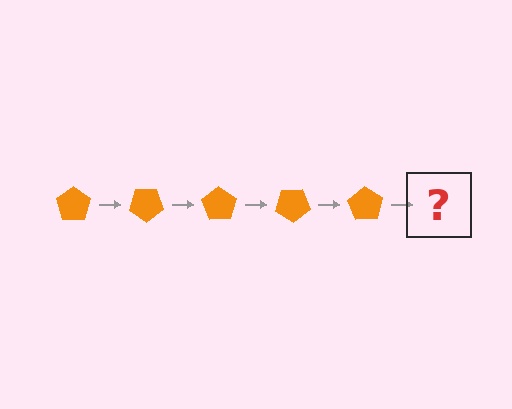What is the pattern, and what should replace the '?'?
The pattern is that the pentagon rotates 35 degrees each step. The '?' should be an orange pentagon rotated 175 degrees.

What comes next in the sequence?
The next element should be an orange pentagon rotated 175 degrees.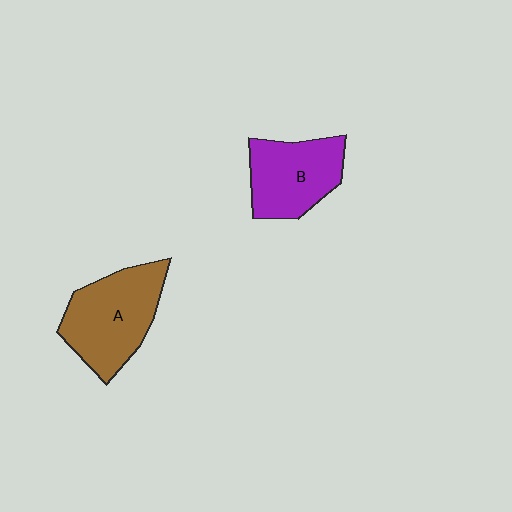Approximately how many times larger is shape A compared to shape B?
Approximately 1.2 times.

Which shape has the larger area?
Shape A (brown).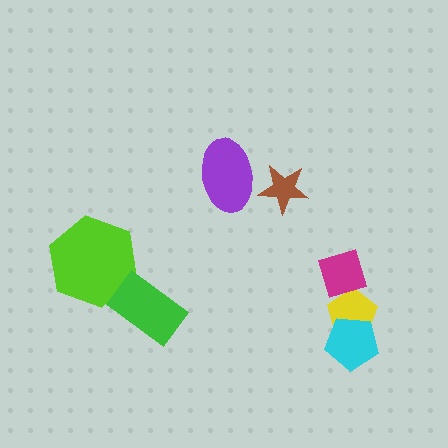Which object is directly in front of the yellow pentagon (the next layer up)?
The cyan pentagon is directly in front of the yellow pentagon.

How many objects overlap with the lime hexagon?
1 object overlaps with the lime hexagon.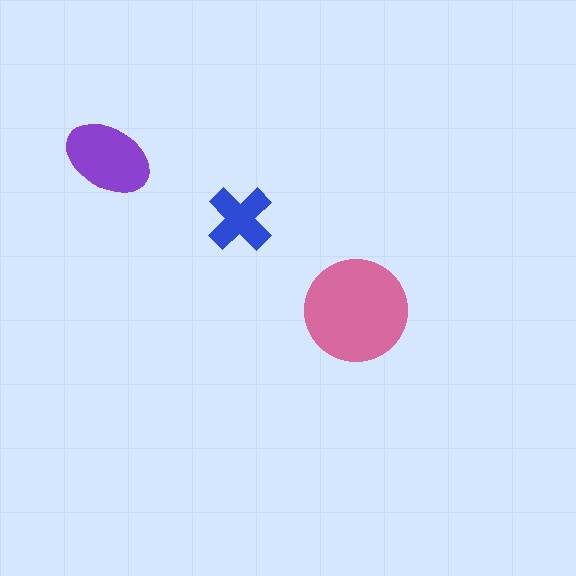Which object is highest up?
The purple ellipse is topmost.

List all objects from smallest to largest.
The blue cross, the purple ellipse, the pink circle.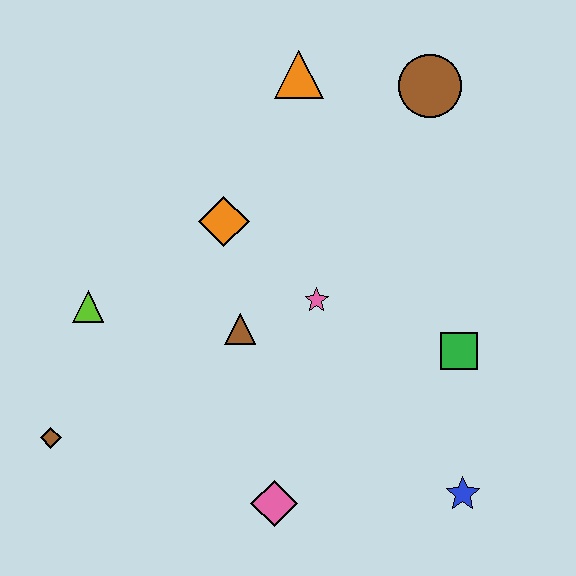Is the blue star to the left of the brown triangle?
No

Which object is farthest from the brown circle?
The brown diamond is farthest from the brown circle.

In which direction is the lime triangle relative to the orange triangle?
The lime triangle is below the orange triangle.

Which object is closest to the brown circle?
The orange triangle is closest to the brown circle.